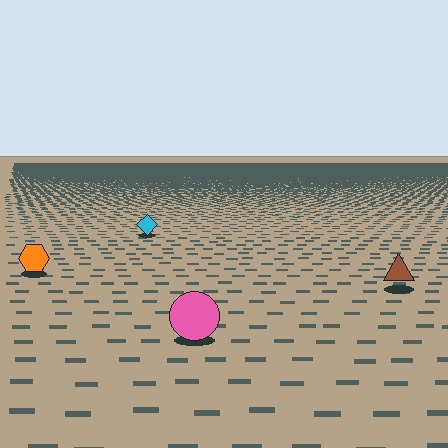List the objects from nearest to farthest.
From nearest to farthest: the pink circle, the brown triangle, the orange hexagon, the cyan diamond.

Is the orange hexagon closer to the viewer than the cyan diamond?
Yes. The orange hexagon is closer — you can tell from the texture gradient: the ground texture is coarser near it.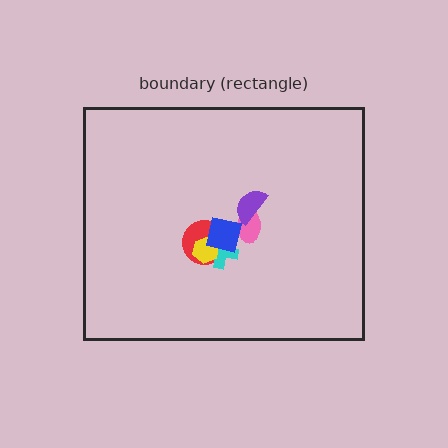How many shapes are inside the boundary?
6 inside, 0 outside.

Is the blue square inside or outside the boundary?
Inside.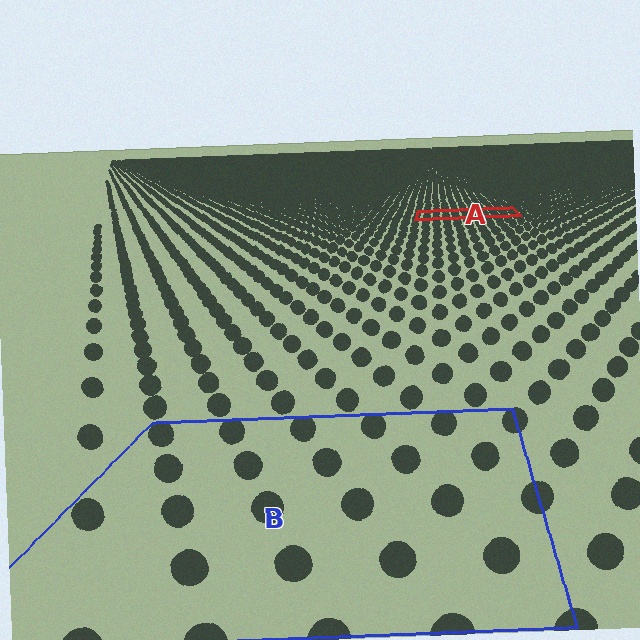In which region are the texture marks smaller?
The texture marks are smaller in region A, because it is farther away.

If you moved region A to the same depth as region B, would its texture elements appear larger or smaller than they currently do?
They would appear larger. At a closer depth, the same texture elements are projected at a bigger on-screen size.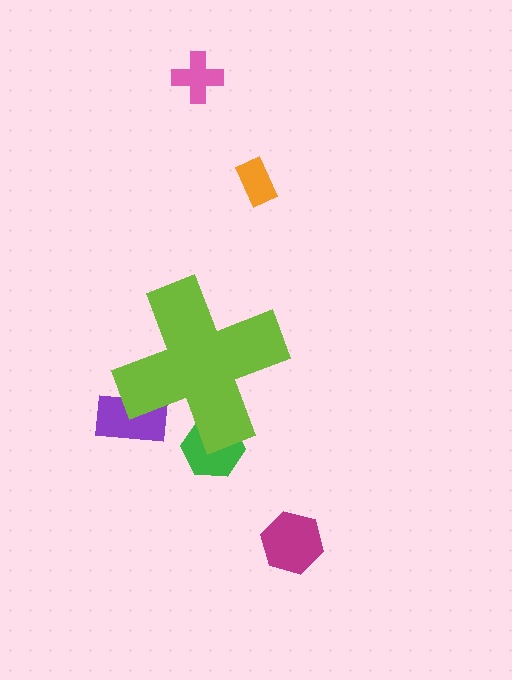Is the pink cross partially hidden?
No, the pink cross is fully visible.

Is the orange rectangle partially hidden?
No, the orange rectangle is fully visible.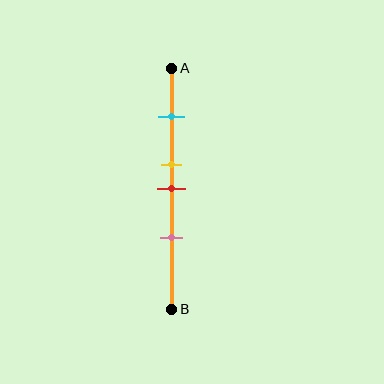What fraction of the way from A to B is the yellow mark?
The yellow mark is approximately 40% (0.4) of the way from A to B.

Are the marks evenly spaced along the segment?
No, the marks are not evenly spaced.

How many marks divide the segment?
There are 4 marks dividing the segment.